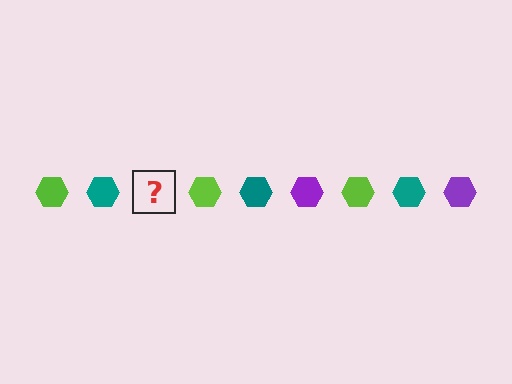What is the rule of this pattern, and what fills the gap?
The rule is that the pattern cycles through lime, teal, purple hexagons. The gap should be filled with a purple hexagon.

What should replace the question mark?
The question mark should be replaced with a purple hexagon.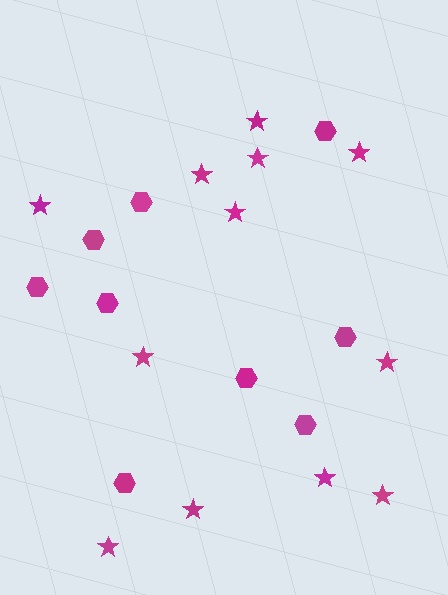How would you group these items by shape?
There are 2 groups: one group of stars (12) and one group of hexagons (9).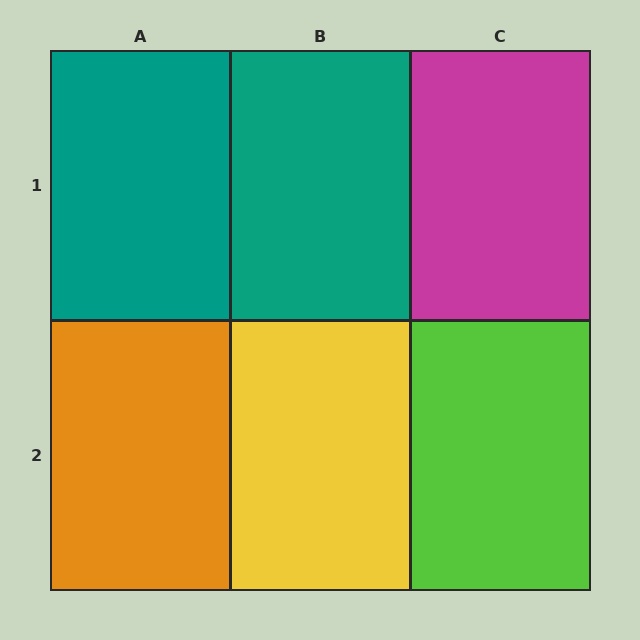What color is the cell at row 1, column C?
Magenta.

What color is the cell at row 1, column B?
Teal.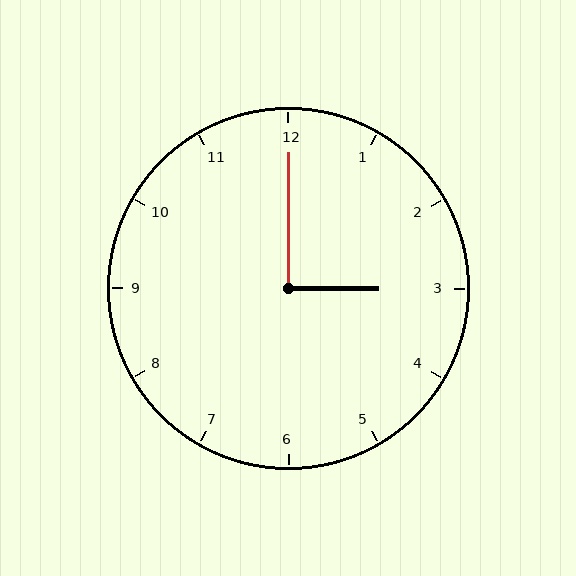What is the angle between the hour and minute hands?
Approximately 90 degrees.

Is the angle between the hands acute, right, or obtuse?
It is right.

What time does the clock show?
3:00.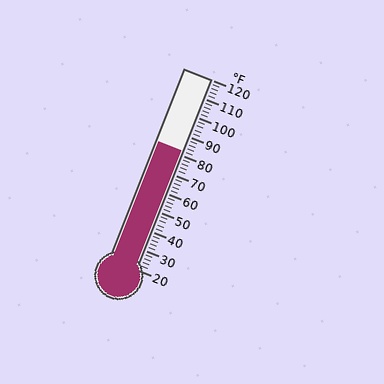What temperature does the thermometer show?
The thermometer shows approximately 82°F.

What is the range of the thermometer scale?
The thermometer scale ranges from 20°F to 120°F.